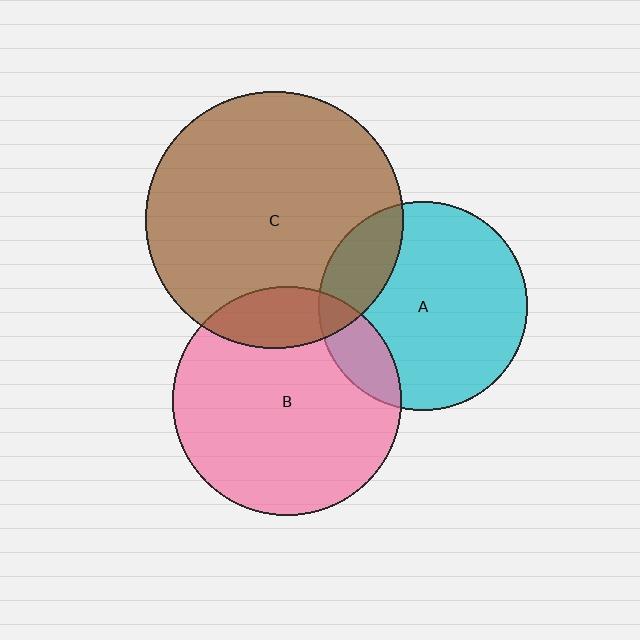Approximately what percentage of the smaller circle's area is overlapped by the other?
Approximately 20%.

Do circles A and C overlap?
Yes.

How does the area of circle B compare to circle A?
Approximately 1.2 times.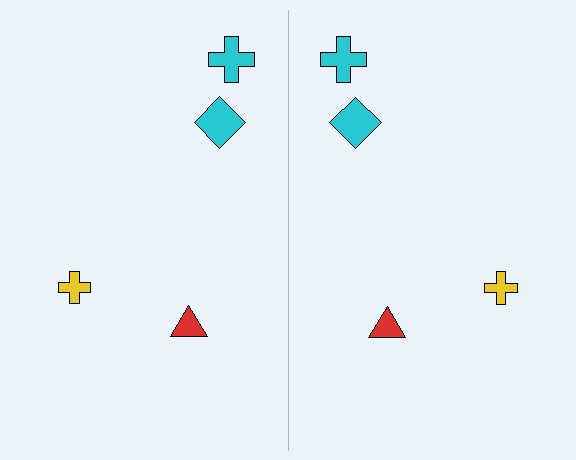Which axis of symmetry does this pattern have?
The pattern has a vertical axis of symmetry running through the center of the image.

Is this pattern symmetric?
Yes, this pattern has bilateral (reflection) symmetry.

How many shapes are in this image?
There are 8 shapes in this image.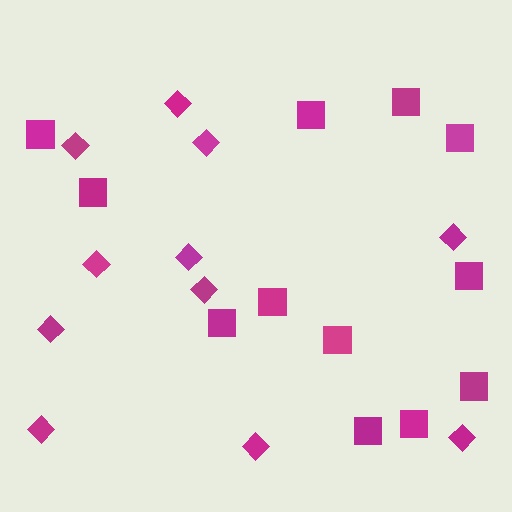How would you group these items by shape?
There are 2 groups: one group of squares (12) and one group of diamonds (11).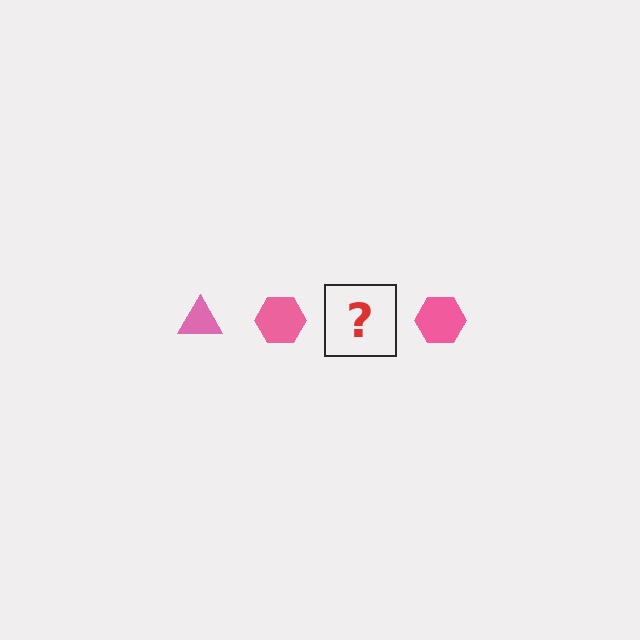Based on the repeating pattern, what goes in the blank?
The blank should be a pink triangle.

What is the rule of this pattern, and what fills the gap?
The rule is that the pattern cycles through triangle, hexagon shapes in pink. The gap should be filled with a pink triangle.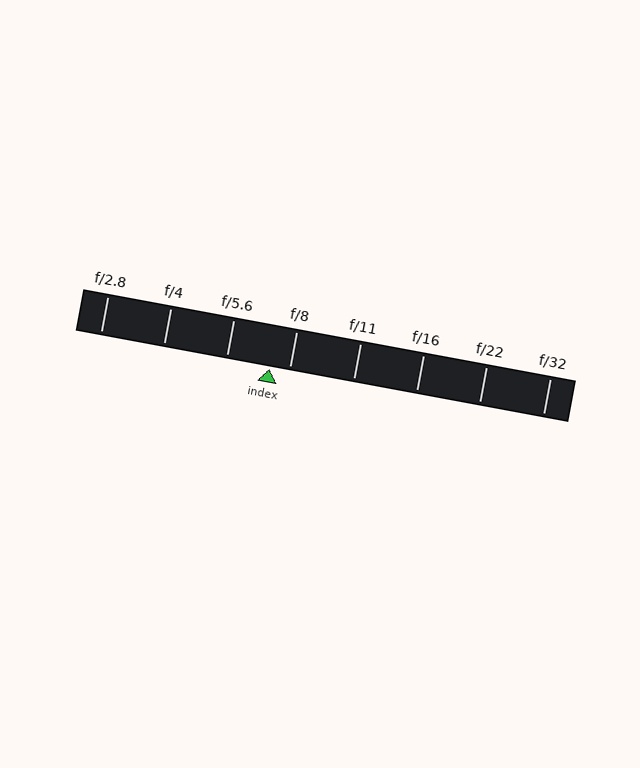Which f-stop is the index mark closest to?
The index mark is closest to f/8.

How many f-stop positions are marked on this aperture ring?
There are 8 f-stop positions marked.